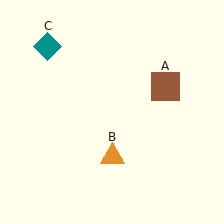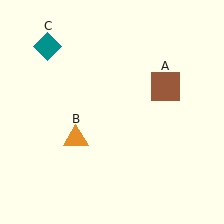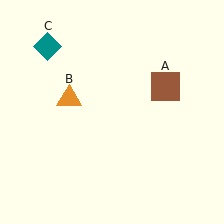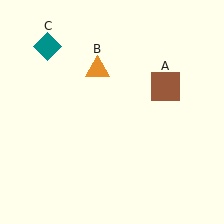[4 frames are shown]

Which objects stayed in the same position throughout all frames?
Brown square (object A) and teal diamond (object C) remained stationary.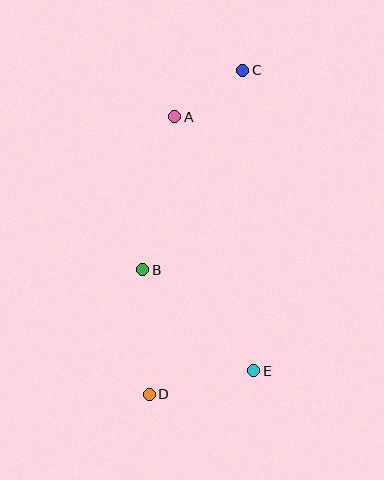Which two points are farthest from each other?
Points C and D are farthest from each other.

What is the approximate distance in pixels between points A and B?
The distance between A and B is approximately 157 pixels.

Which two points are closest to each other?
Points A and C are closest to each other.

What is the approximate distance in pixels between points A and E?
The distance between A and E is approximately 266 pixels.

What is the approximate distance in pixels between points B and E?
The distance between B and E is approximately 150 pixels.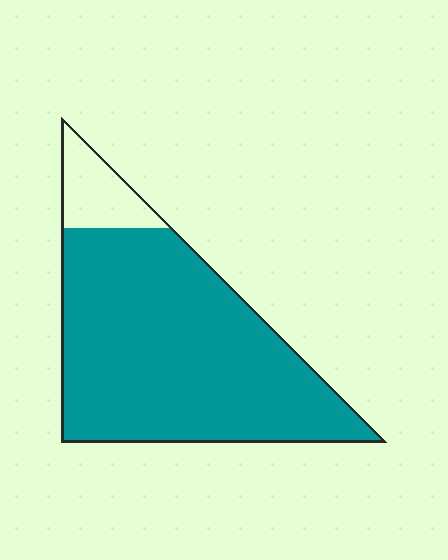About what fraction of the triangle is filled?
About seven eighths (7/8).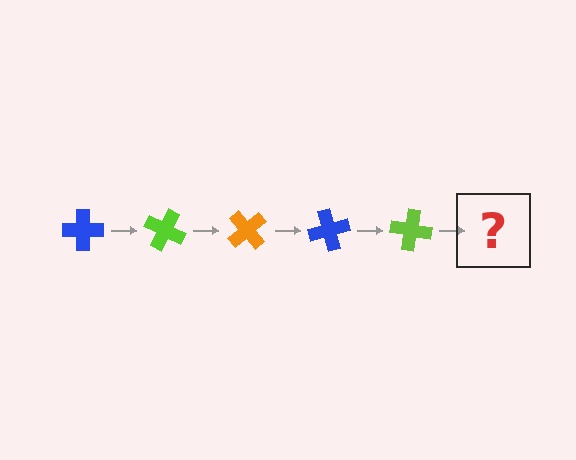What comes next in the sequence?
The next element should be an orange cross, rotated 125 degrees from the start.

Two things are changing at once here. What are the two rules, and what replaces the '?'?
The two rules are that it rotates 25 degrees each step and the color cycles through blue, lime, and orange. The '?' should be an orange cross, rotated 125 degrees from the start.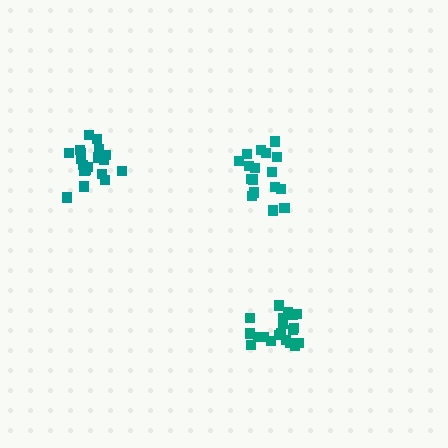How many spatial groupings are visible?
There are 3 spatial groupings.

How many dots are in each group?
Group 1: 19 dots, Group 2: 17 dots, Group 3: 20 dots (56 total).